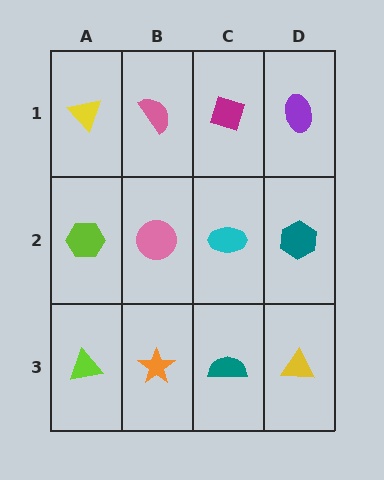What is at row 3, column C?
A teal semicircle.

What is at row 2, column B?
A pink circle.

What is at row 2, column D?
A teal hexagon.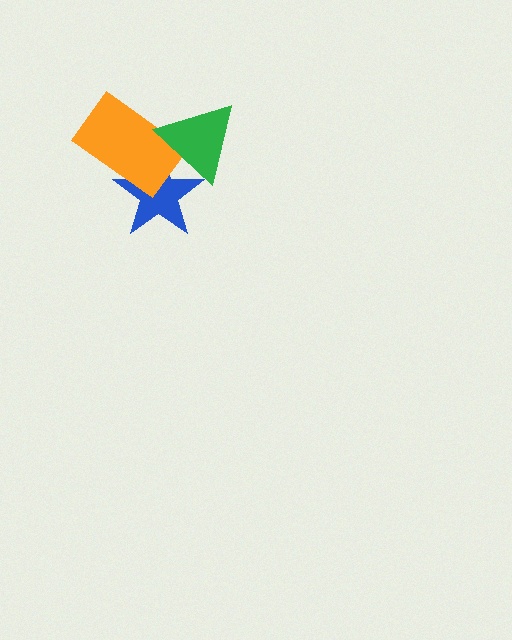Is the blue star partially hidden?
Yes, it is partially covered by another shape.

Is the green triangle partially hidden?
No, no other shape covers it.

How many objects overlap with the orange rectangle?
2 objects overlap with the orange rectangle.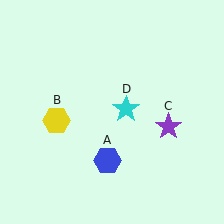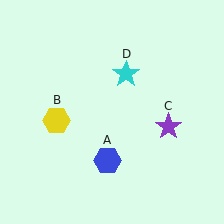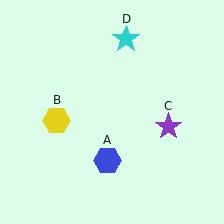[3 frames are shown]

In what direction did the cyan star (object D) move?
The cyan star (object D) moved up.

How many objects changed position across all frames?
1 object changed position: cyan star (object D).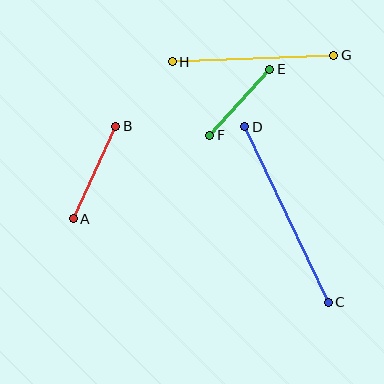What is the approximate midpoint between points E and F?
The midpoint is at approximately (240, 102) pixels.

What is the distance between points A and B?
The distance is approximately 102 pixels.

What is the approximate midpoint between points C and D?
The midpoint is at approximately (286, 215) pixels.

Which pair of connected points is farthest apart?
Points C and D are farthest apart.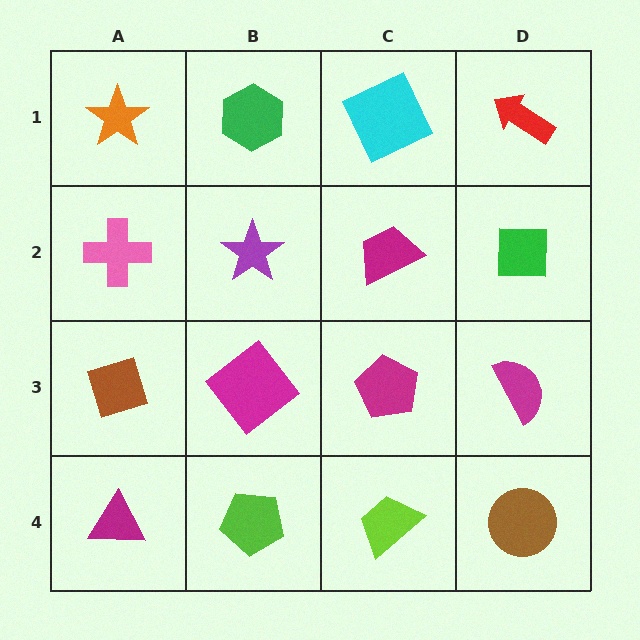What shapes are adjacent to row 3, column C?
A magenta trapezoid (row 2, column C), a lime trapezoid (row 4, column C), a magenta diamond (row 3, column B), a magenta semicircle (row 3, column D).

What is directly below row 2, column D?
A magenta semicircle.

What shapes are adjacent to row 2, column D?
A red arrow (row 1, column D), a magenta semicircle (row 3, column D), a magenta trapezoid (row 2, column C).